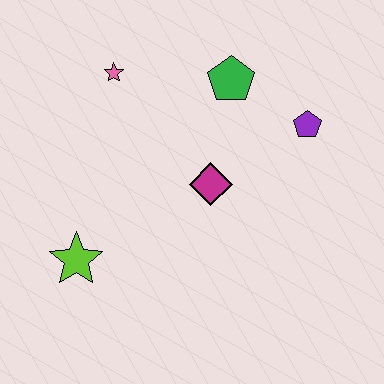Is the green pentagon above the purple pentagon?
Yes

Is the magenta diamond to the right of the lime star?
Yes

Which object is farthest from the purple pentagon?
The lime star is farthest from the purple pentagon.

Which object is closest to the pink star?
The green pentagon is closest to the pink star.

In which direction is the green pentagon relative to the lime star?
The green pentagon is above the lime star.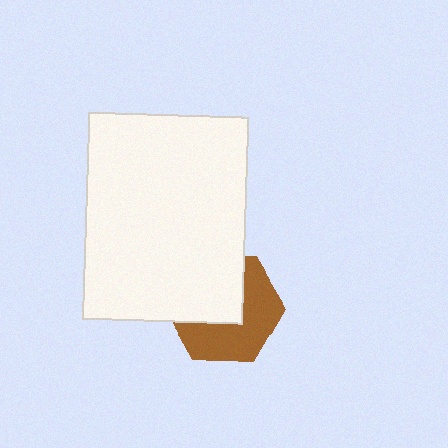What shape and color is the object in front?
The object in front is a white rectangle.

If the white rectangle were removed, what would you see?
You would see the complete brown hexagon.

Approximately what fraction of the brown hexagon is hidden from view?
Roughly 47% of the brown hexagon is hidden behind the white rectangle.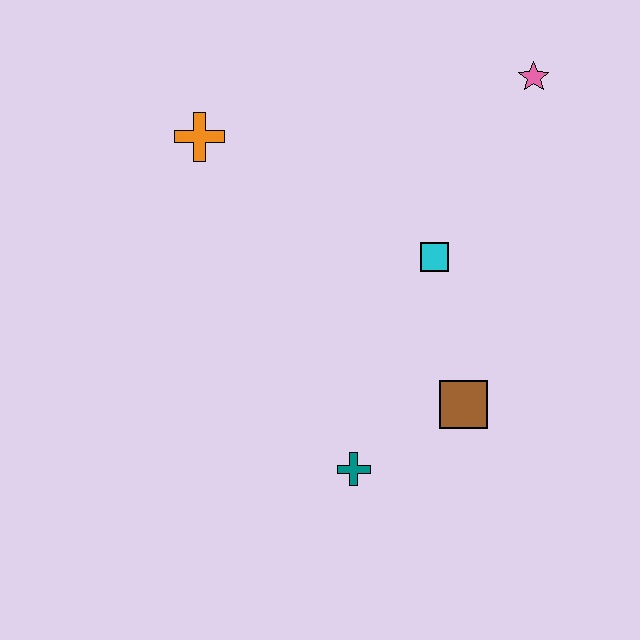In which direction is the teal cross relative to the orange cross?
The teal cross is below the orange cross.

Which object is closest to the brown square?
The teal cross is closest to the brown square.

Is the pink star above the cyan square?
Yes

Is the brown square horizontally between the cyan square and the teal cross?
No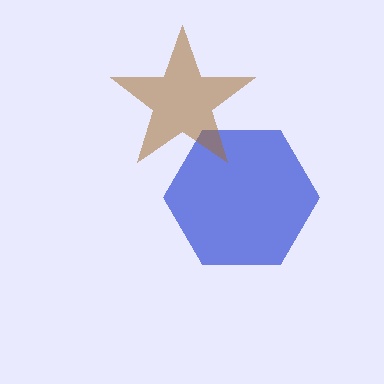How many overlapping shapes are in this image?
There are 2 overlapping shapes in the image.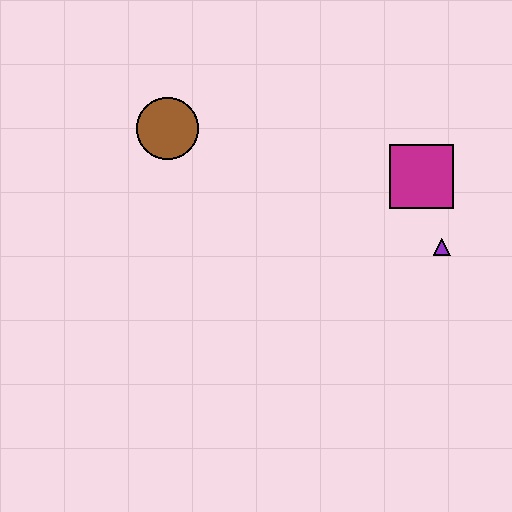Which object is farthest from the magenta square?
The brown circle is farthest from the magenta square.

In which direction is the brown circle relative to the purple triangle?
The brown circle is to the left of the purple triangle.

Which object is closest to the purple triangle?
The magenta square is closest to the purple triangle.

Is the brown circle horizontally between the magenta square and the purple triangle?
No